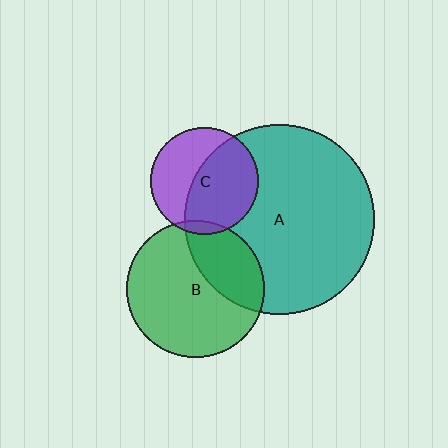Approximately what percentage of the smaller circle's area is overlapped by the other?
Approximately 55%.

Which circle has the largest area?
Circle A (teal).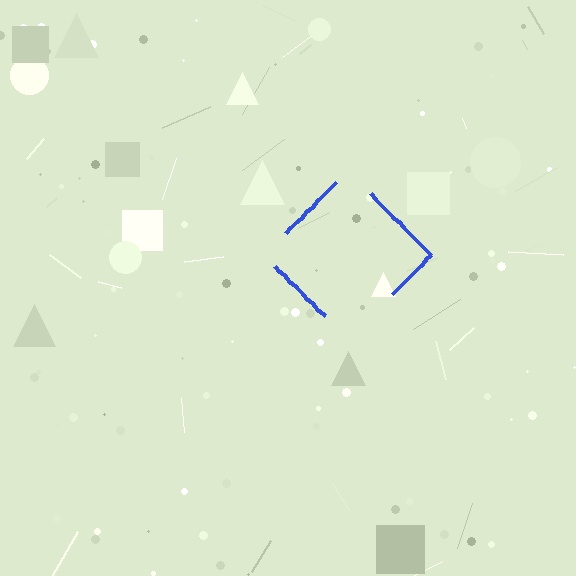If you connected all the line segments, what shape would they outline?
They would outline a diamond.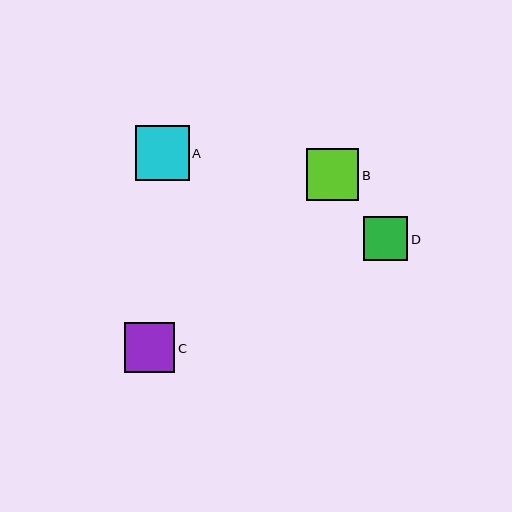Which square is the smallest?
Square D is the smallest with a size of approximately 44 pixels.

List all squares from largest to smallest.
From largest to smallest: A, B, C, D.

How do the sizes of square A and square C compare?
Square A and square C are approximately the same size.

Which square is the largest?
Square A is the largest with a size of approximately 54 pixels.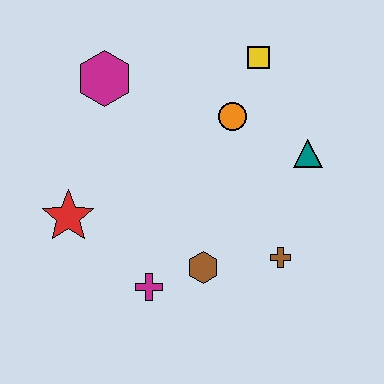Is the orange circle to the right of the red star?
Yes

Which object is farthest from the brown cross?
The magenta hexagon is farthest from the brown cross.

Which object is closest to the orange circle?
The yellow square is closest to the orange circle.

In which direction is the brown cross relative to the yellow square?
The brown cross is below the yellow square.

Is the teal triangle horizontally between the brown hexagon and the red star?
No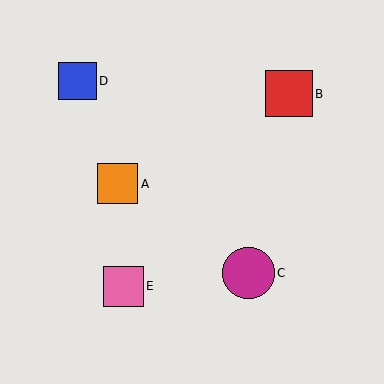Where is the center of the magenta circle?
The center of the magenta circle is at (249, 273).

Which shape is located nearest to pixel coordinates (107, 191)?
The orange square (labeled A) at (118, 184) is nearest to that location.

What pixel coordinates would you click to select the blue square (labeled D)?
Click at (78, 81) to select the blue square D.